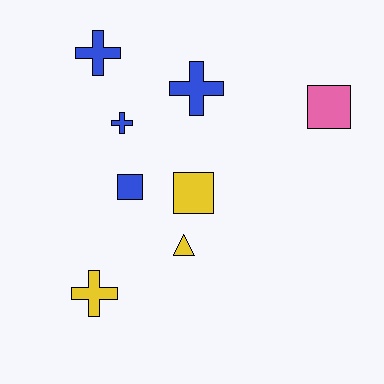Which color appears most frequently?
Blue, with 4 objects.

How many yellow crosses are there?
There is 1 yellow cross.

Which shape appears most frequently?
Cross, with 4 objects.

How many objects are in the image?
There are 8 objects.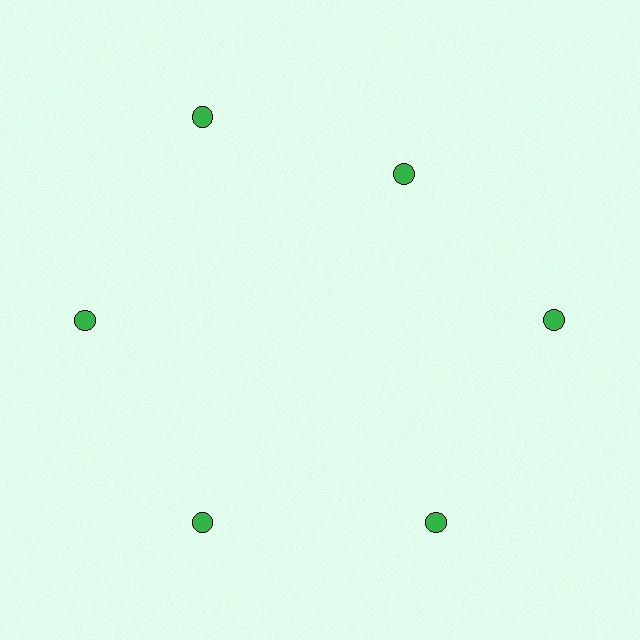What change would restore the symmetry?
The symmetry would be restored by moving it outward, back onto the ring so that all 6 circles sit at equal angles and equal distance from the center.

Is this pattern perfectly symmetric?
No. The 6 green circles are arranged in a ring, but one element near the 1 o'clock position is pulled inward toward the center, breaking the 6-fold rotational symmetry.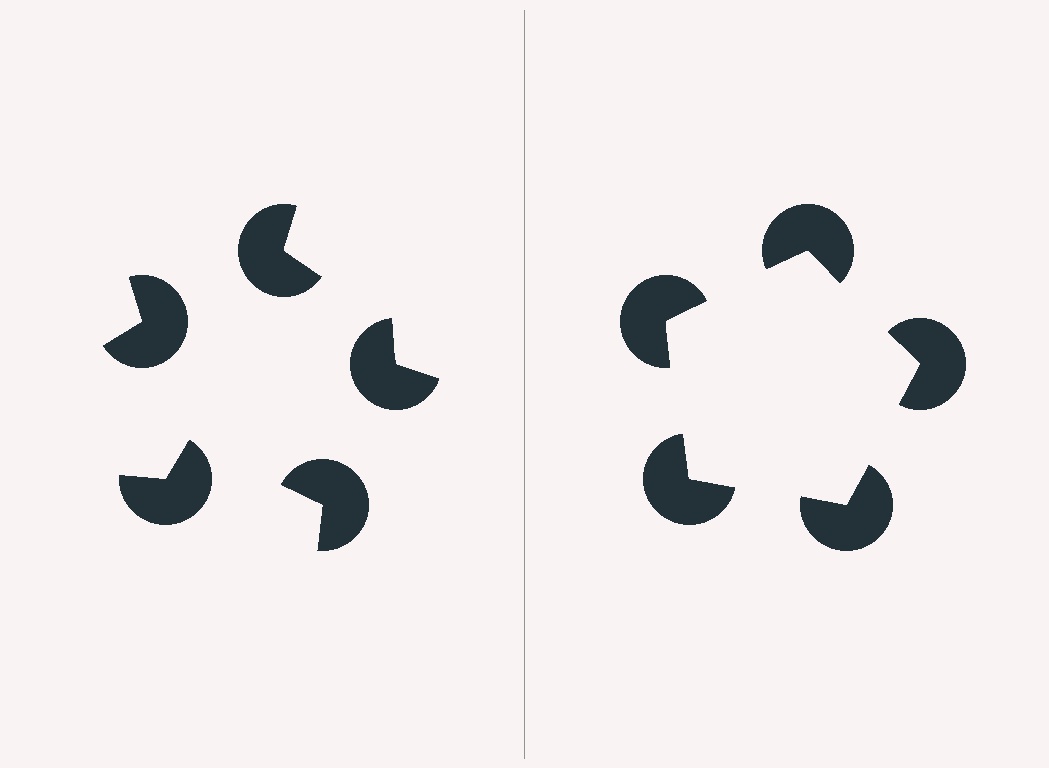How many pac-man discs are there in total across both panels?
10 — 5 on each side.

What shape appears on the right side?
An illusory pentagon.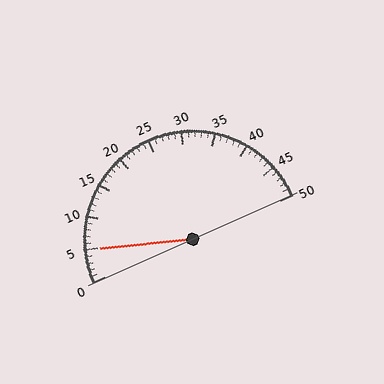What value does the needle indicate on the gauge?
The needle indicates approximately 5.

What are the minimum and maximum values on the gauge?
The gauge ranges from 0 to 50.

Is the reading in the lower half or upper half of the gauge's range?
The reading is in the lower half of the range (0 to 50).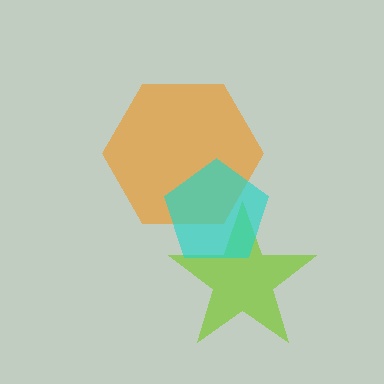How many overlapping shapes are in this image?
There are 3 overlapping shapes in the image.